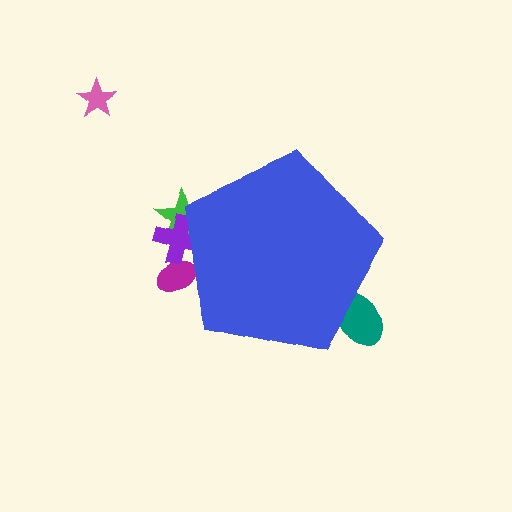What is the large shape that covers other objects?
A blue pentagon.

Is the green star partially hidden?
Yes, the green star is partially hidden behind the blue pentagon.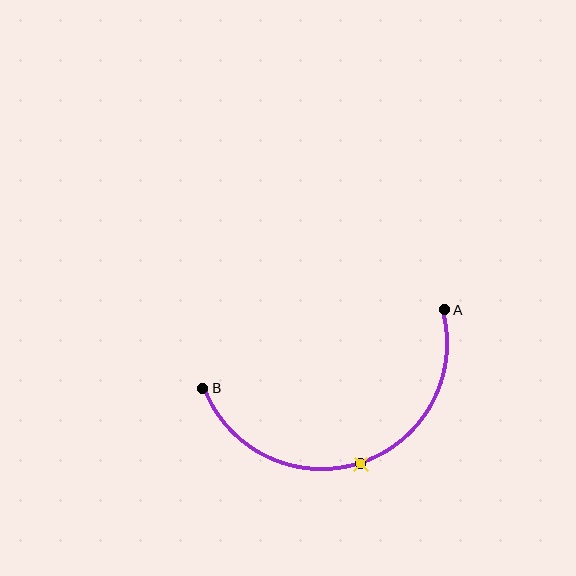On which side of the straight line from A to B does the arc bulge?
The arc bulges below the straight line connecting A and B.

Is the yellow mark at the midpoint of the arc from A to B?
Yes. The yellow mark lies on the arc at equal arc-length from both A and B — it is the arc midpoint.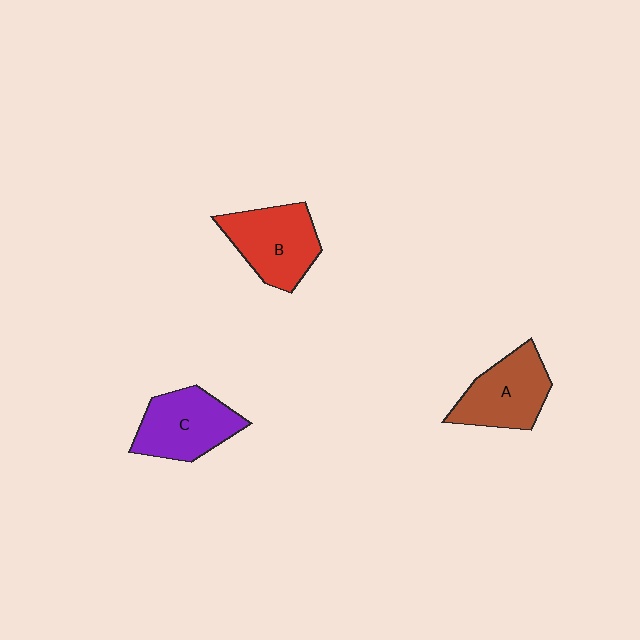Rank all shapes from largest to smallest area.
From largest to smallest: B (red), C (purple), A (brown).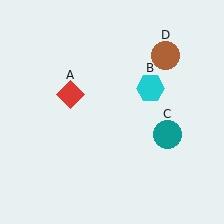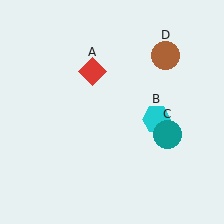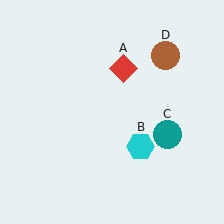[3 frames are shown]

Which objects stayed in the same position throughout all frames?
Teal circle (object C) and brown circle (object D) remained stationary.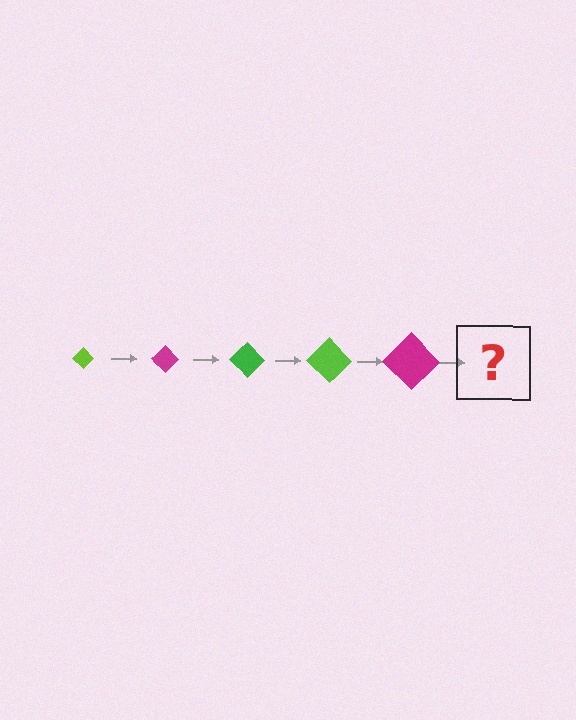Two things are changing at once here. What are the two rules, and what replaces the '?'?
The two rules are that the diamond grows larger each step and the color cycles through lime, magenta, and green. The '?' should be a green diamond, larger than the previous one.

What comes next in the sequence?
The next element should be a green diamond, larger than the previous one.